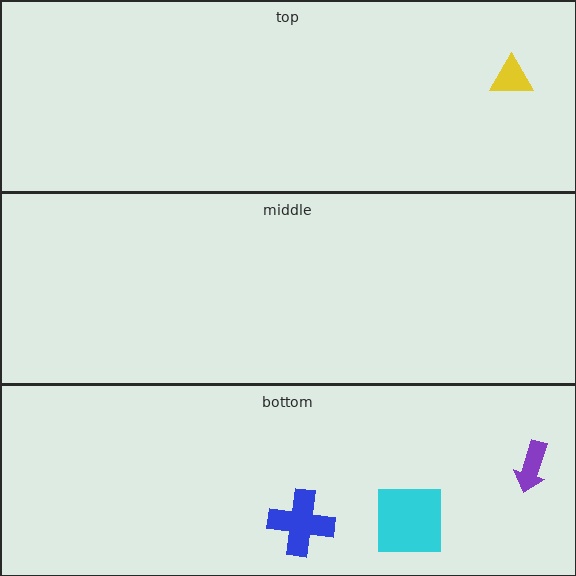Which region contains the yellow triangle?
The top region.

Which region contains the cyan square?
The bottom region.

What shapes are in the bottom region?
The cyan square, the purple arrow, the blue cross.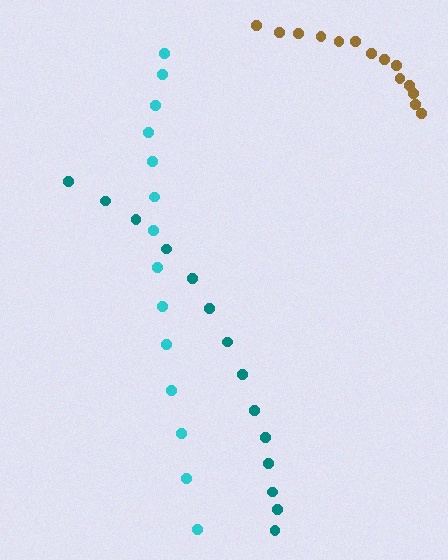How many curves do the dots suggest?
There are 3 distinct paths.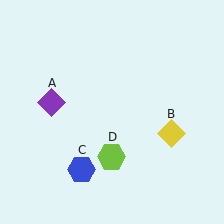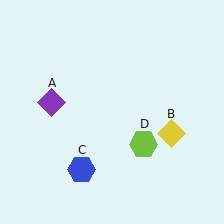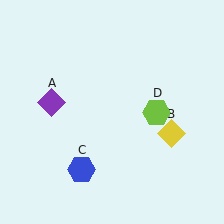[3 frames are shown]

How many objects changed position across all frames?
1 object changed position: lime hexagon (object D).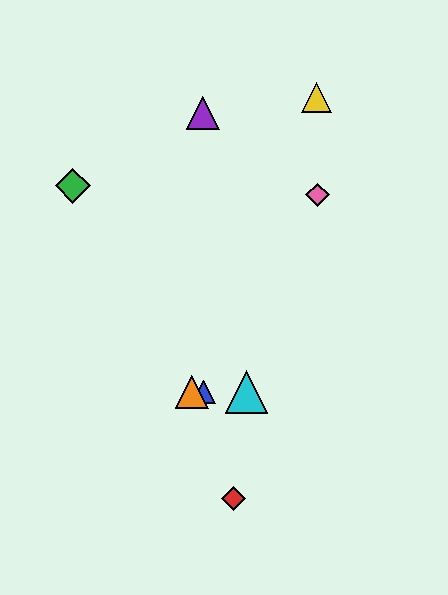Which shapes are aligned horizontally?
The blue triangle, the orange triangle, the cyan triangle are aligned horizontally.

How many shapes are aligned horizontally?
3 shapes (the blue triangle, the orange triangle, the cyan triangle) are aligned horizontally.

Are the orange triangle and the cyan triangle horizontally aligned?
Yes, both are at y≈392.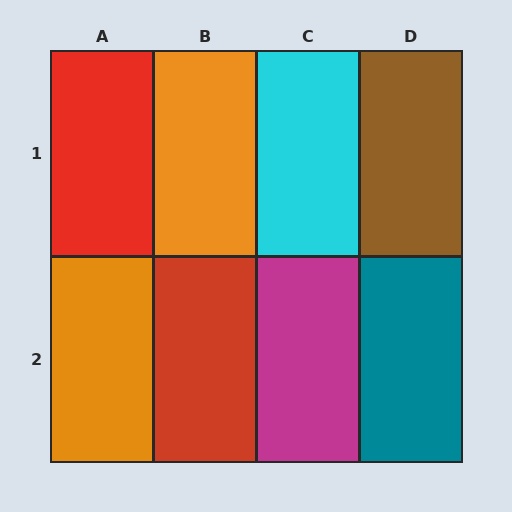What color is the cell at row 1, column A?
Red.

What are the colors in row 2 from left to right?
Orange, red, magenta, teal.